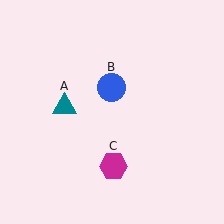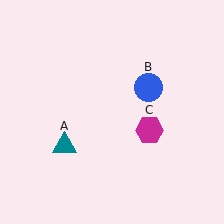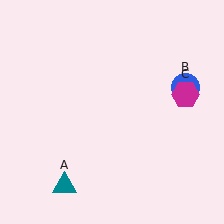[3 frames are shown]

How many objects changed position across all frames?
3 objects changed position: teal triangle (object A), blue circle (object B), magenta hexagon (object C).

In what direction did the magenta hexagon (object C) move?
The magenta hexagon (object C) moved up and to the right.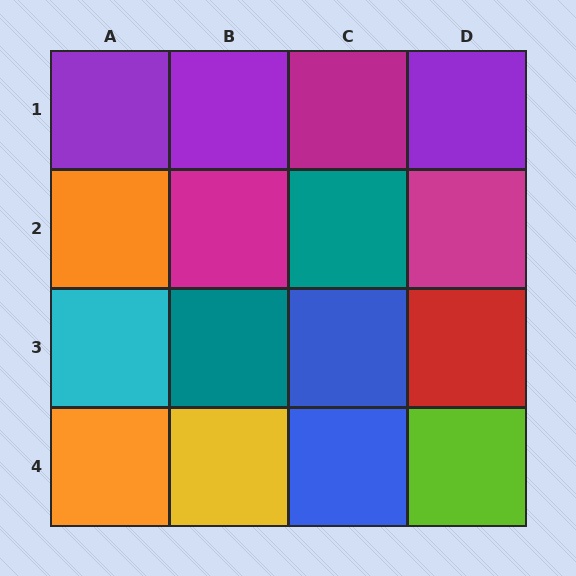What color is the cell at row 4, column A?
Orange.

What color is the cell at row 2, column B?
Magenta.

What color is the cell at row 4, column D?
Lime.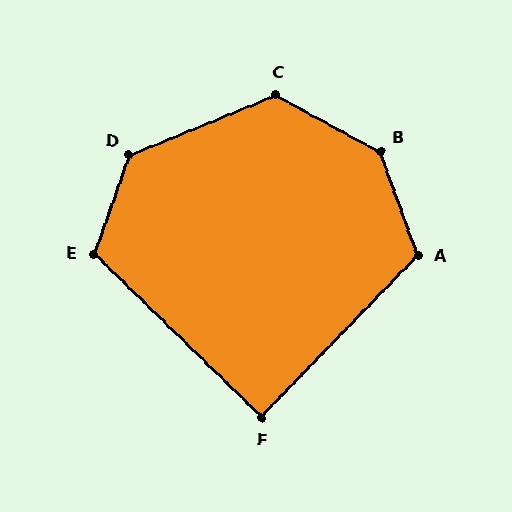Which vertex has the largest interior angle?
B, at approximately 138 degrees.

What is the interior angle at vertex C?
Approximately 129 degrees (obtuse).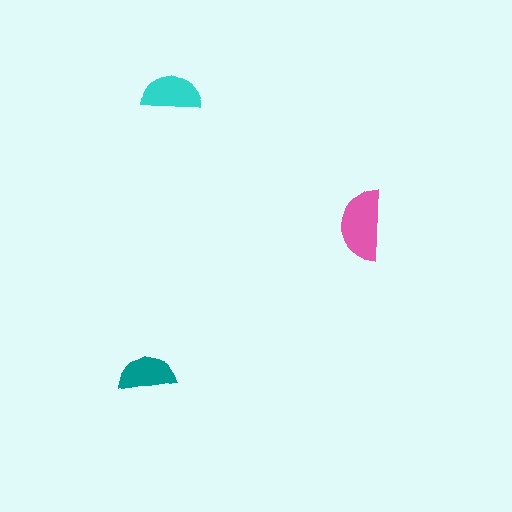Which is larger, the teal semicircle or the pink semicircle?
The pink one.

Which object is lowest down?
The teal semicircle is bottommost.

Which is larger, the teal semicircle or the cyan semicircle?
The cyan one.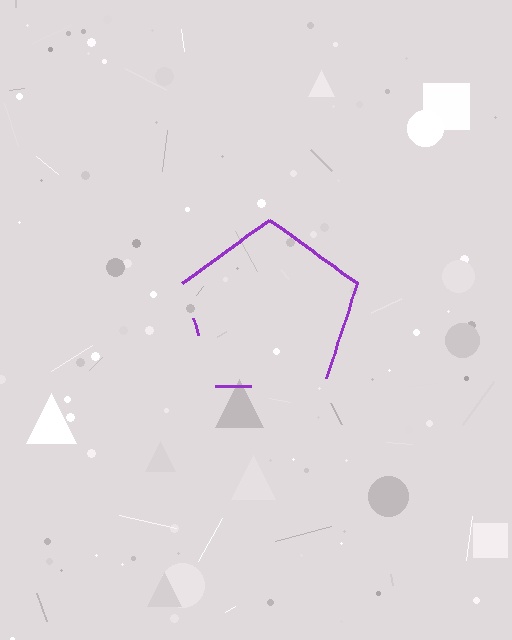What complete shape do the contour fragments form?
The contour fragments form a pentagon.